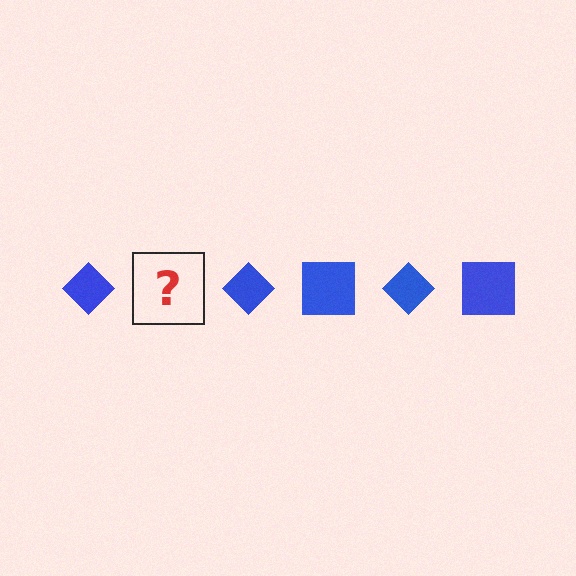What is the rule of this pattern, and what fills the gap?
The rule is that the pattern cycles through diamond, square shapes in blue. The gap should be filled with a blue square.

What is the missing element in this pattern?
The missing element is a blue square.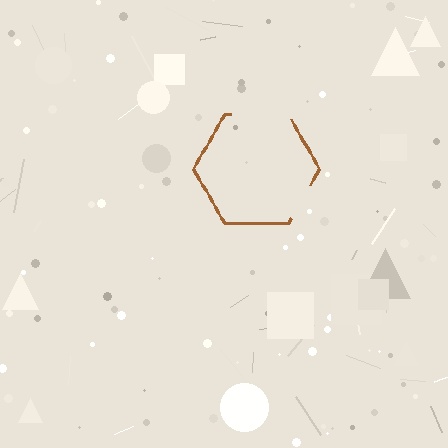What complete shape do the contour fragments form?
The contour fragments form a hexagon.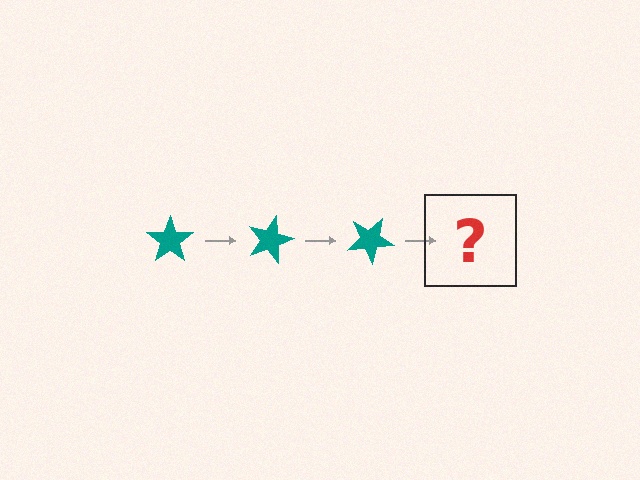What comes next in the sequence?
The next element should be a teal star rotated 45 degrees.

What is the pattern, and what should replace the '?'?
The pattern is that the star rotates 15 degrees each step. The '?' should be a teal star rotated 45 degrees.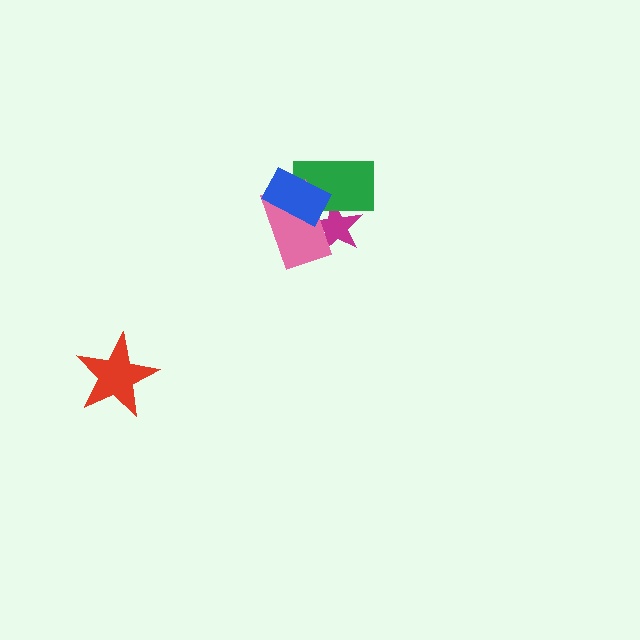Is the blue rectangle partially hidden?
No, no other shape covers it.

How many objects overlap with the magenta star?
3 objects overlap with the magenta star.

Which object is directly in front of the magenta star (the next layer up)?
The green rectangle is directly in front of the magenta star.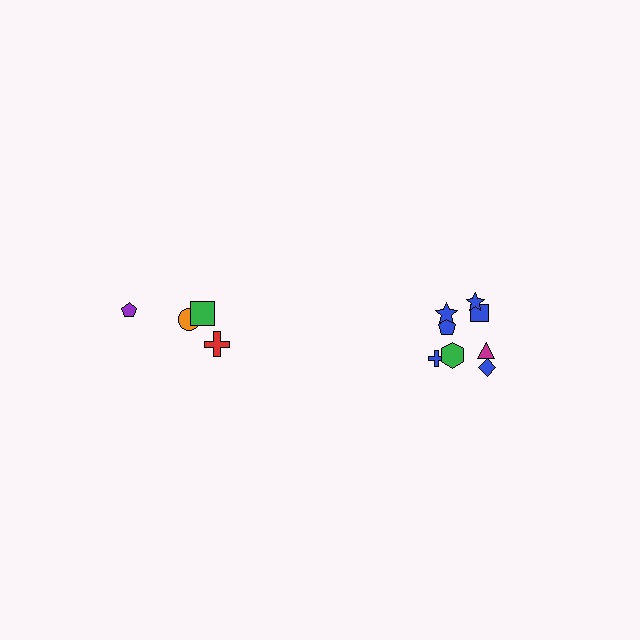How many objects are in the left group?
There are 4 objects.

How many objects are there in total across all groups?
There are 12 objects.